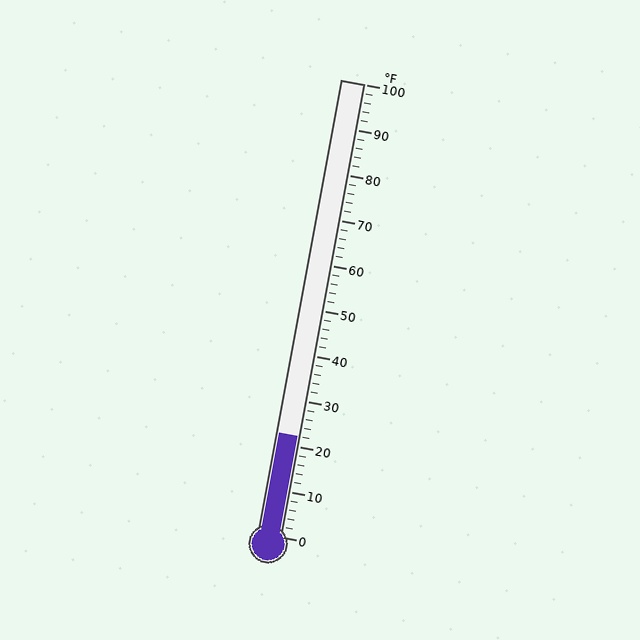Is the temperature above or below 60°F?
The temperature is below 60°F.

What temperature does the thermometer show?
The thermometer shows approximately 22°F.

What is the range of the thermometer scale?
The thermometer scale ranges from 0°F to 100°F.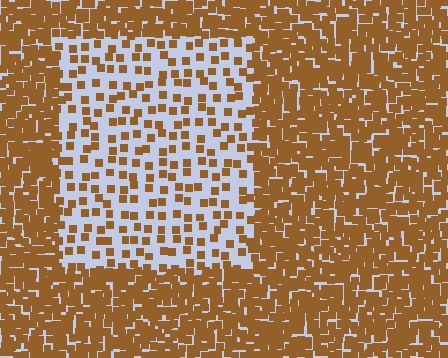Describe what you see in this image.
The image contains small brown elements arranged at two different densities. A rectangle-shaped region is visible where the elements are less densely packed than the surrounding area.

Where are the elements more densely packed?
The elements are more densely packed outside the rectangle boundary.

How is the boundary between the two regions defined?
The boundary is defined by a change in element density (approximately 3.0x ratio). All elements are the same color, size, and shape.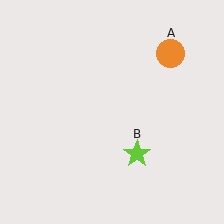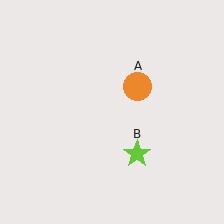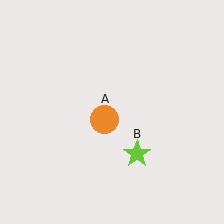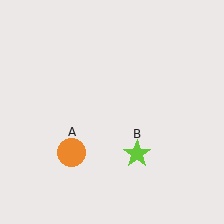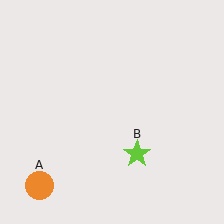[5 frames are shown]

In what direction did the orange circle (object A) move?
The orange circle (object A) moved down and to the left.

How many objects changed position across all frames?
1 object changed position: orange circle (object A).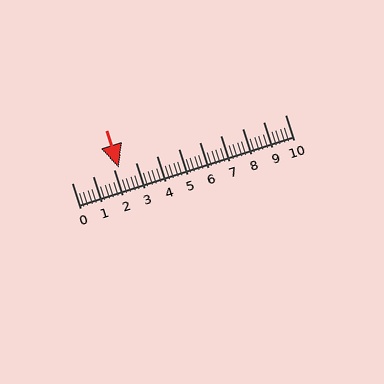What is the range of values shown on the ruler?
The ruler shows values from 0 to 10.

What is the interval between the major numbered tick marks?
The major tick marks are spaced 1 units apart.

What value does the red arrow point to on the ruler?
The red arrow points to approximately 2.2.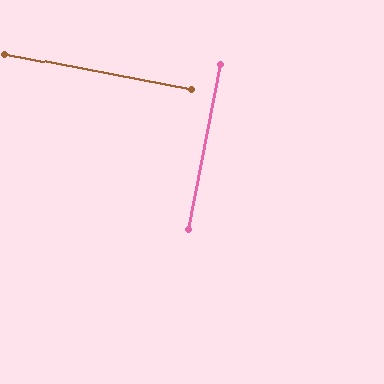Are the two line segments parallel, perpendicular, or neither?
Perpendicular — they meet at approximately 90°.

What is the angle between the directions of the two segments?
Approximately 90 degrees.